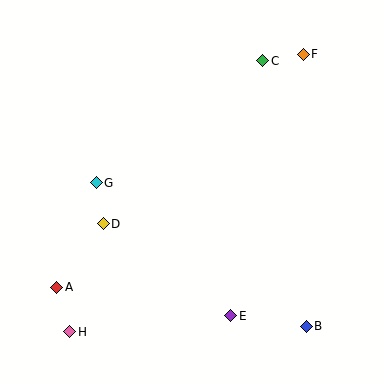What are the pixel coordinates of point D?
Point D is at (103, 224).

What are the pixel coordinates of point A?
Point A is at (57, 287).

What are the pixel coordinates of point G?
Point G is at (96, 183).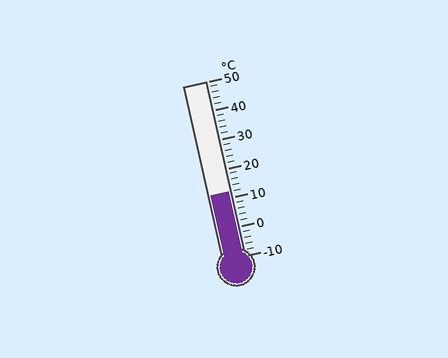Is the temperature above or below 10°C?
The temperature is above 10°C.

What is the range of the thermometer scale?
The thermometer scale ranges from -10°C to 50°C.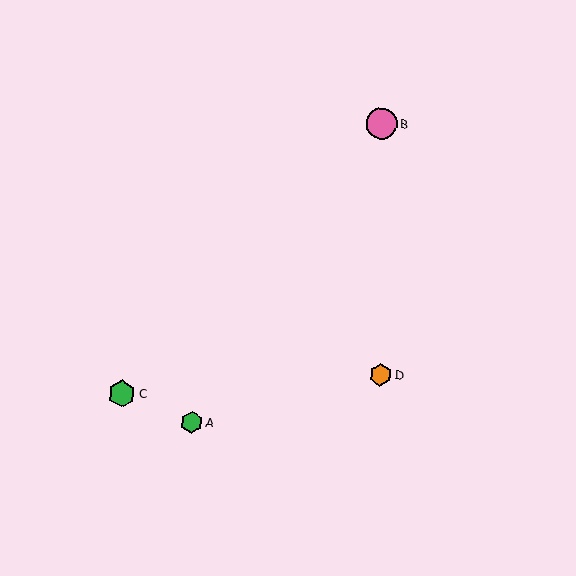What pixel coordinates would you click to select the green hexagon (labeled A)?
Click at (192, 422) to select the green hexagon A.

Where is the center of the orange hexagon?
The center of the orange hexagon is at (380, 375).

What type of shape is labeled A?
Shape A is a green hexagon.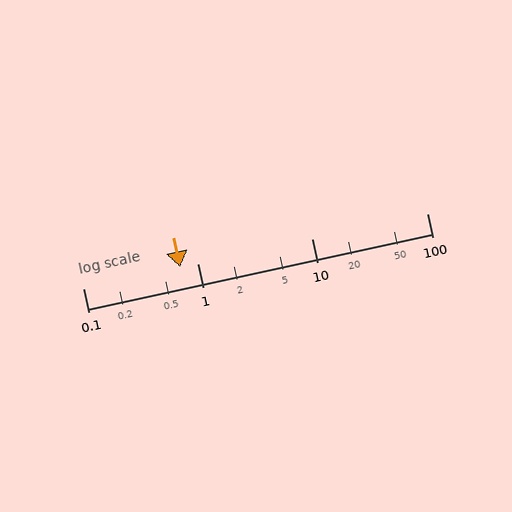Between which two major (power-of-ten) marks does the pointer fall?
The pointer is between 0.1 and 1.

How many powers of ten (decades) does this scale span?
The scale spans 3 decades, from 0.1 to 100.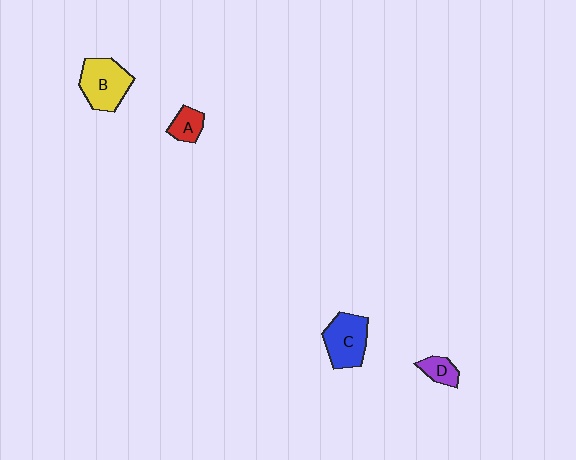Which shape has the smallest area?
Shape D (purple).